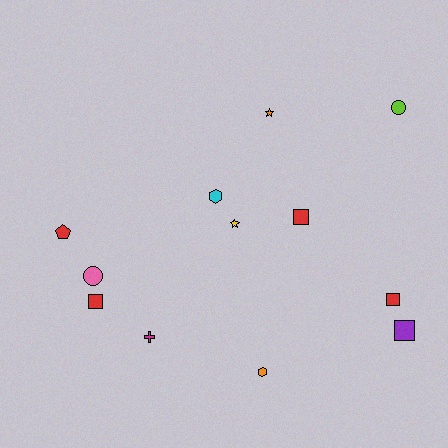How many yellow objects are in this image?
There is 1 yellow object.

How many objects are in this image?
There are 12 objects.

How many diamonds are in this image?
There are no diamonds.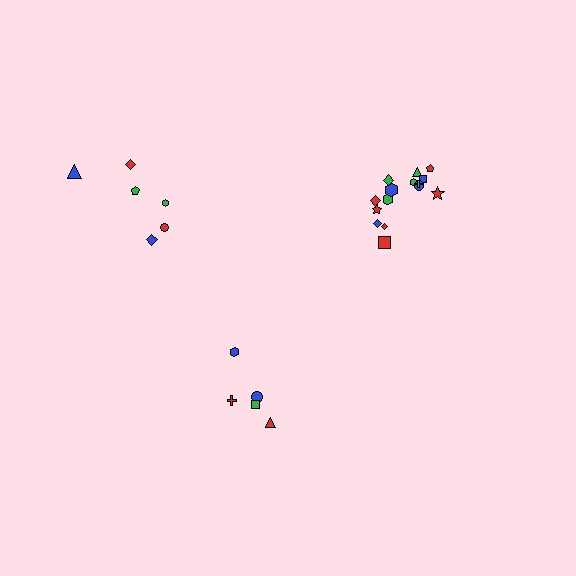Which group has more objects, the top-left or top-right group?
The top-right group.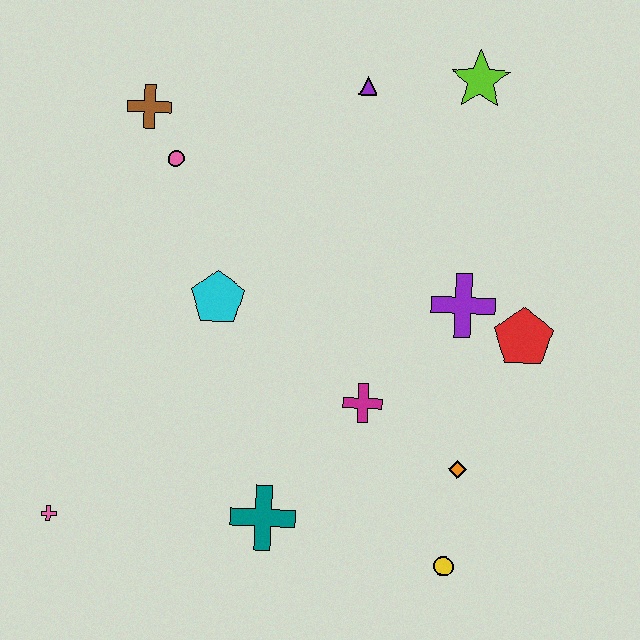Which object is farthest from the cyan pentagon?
The yellow circle is farthest from the cyan pentagon.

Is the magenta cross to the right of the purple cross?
No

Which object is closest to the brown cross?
The pink circle is closest to the brown cross.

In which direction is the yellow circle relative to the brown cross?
The yellow circle is below the brown cross.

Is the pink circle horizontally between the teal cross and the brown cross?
Yes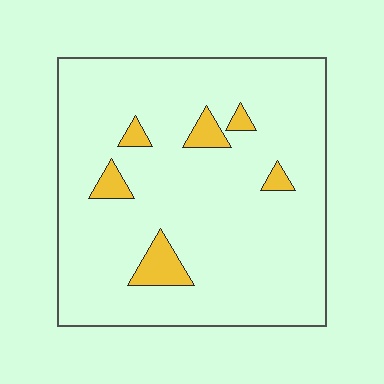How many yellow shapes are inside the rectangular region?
6.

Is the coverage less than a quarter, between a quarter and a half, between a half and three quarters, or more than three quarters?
Less than a quarter.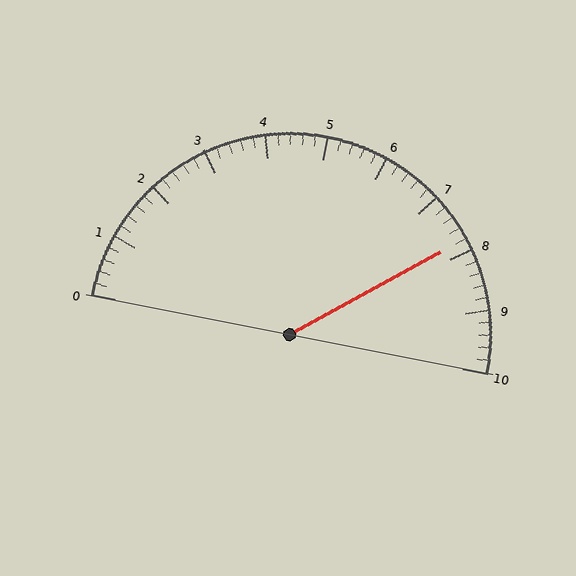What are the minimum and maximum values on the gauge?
The gauge ranges from 0 to 10.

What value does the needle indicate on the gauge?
The needle indicates approximately 7.8.